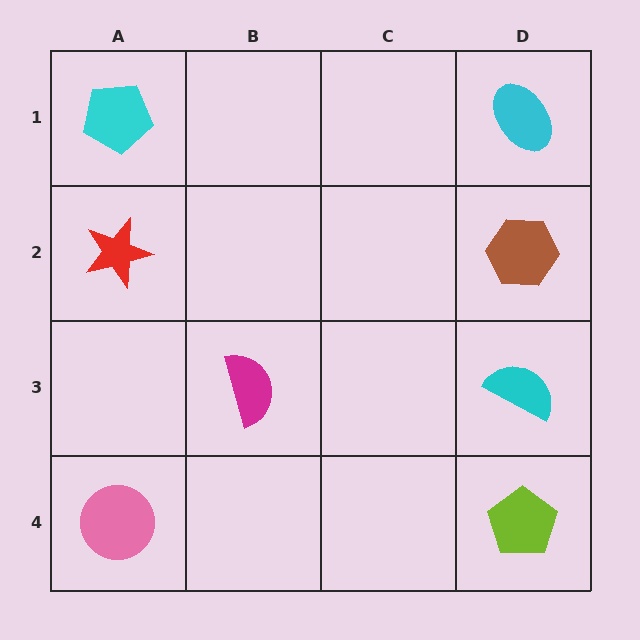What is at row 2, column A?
A red star.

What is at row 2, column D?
A brown hexagon.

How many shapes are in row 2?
2 shapes.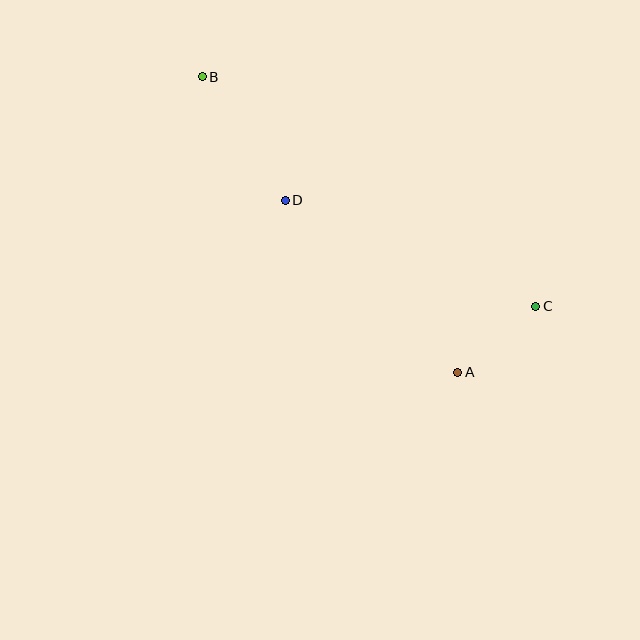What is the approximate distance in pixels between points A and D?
The distance between A and D is approximately 243 pixels.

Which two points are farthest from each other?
Points B and C are farthest from each other.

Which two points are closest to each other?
Points A and C are closest to each other.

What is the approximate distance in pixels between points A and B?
The distance between A and B is approximately 391 pixels.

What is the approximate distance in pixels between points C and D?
The distance between C and D is approximately 272 pixels.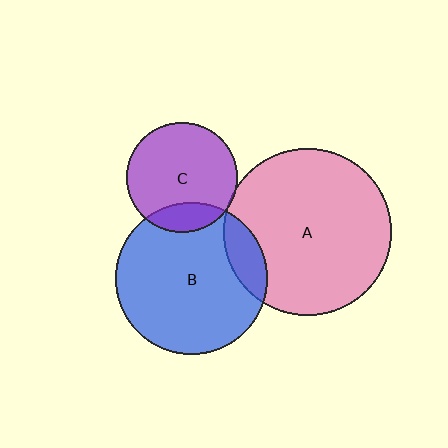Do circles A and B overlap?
Yes.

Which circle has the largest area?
Circle A (pink).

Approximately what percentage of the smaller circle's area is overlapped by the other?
Approximately 15%.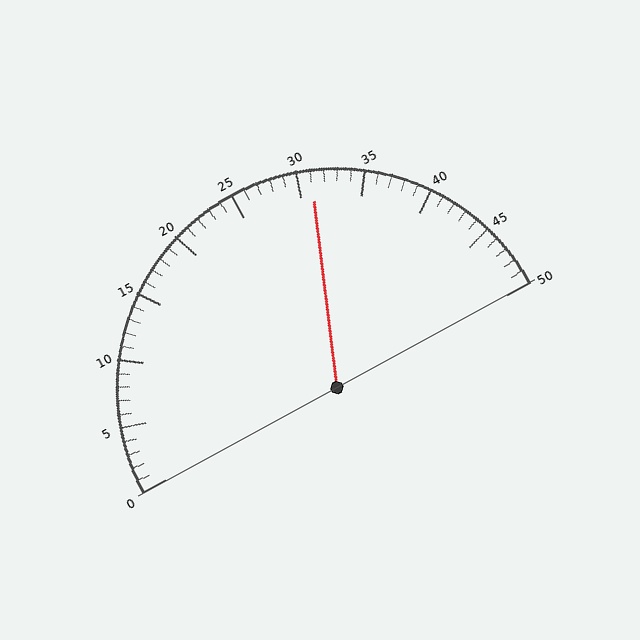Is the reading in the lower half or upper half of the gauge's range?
The reading is in the upper half of the range (0 to 50).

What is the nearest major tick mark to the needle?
The nearest major tick mark is 30.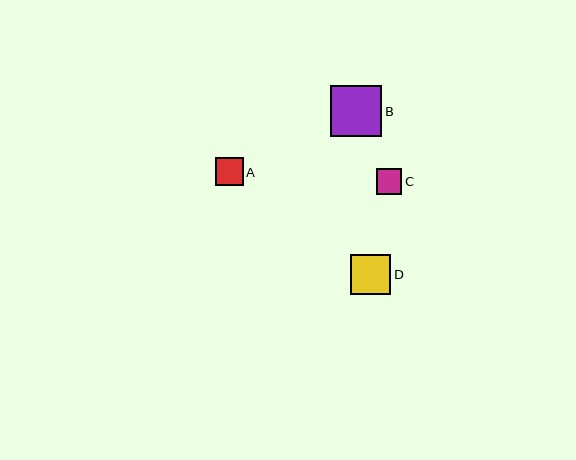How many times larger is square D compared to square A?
Square D is approximately 1.5 times the size of square A.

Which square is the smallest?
Square C is the smallest with a size of approximately 26 pixels.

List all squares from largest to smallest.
From largest to smallest: B, D, A, C.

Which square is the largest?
Square B is the largest with a size of approximately 51 pixels.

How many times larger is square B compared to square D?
Square B is approximately 1.3 times the size of square D.